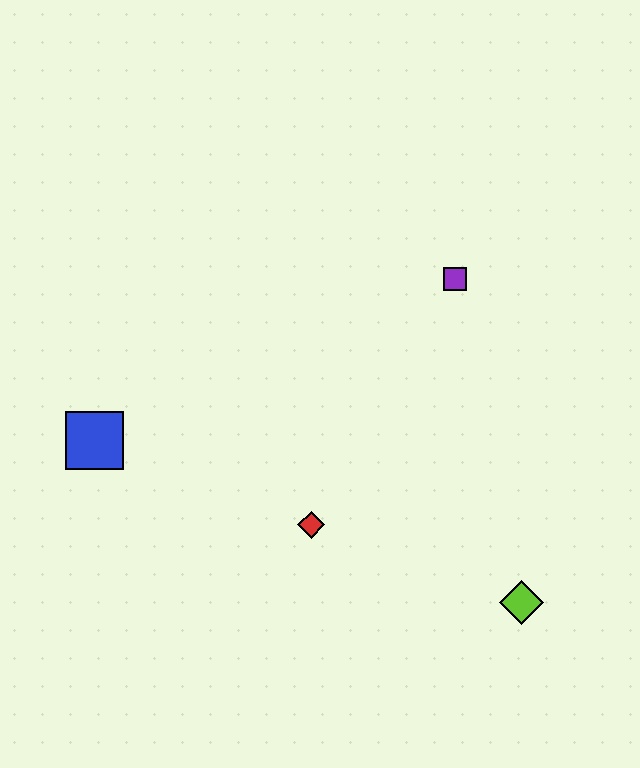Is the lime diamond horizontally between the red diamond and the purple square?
No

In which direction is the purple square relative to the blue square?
The purple square is to the right of the blue square.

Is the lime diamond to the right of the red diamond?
Yes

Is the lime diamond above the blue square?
No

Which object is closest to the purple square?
The red diamond is closest to the purple square.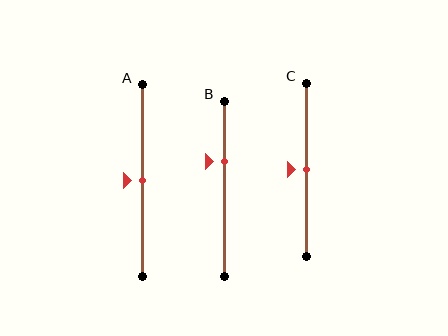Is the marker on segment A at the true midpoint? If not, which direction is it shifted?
Yes, the marker on segment A is at the true midpoint.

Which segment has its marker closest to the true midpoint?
Segment A has its marker closest to the true midpoint.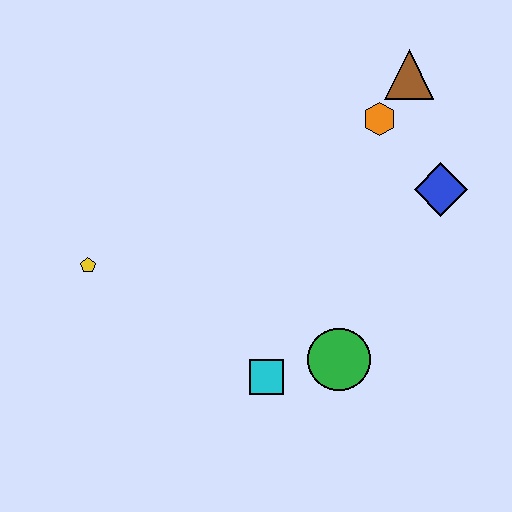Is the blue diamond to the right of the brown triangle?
Yes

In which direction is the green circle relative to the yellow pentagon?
The green circle is to the right of the yellow pentagon.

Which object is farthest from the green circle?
The brown triangle is farthest from the green circle.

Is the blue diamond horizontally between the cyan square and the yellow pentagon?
No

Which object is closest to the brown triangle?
The orange hexagon is closest to the brown triangle.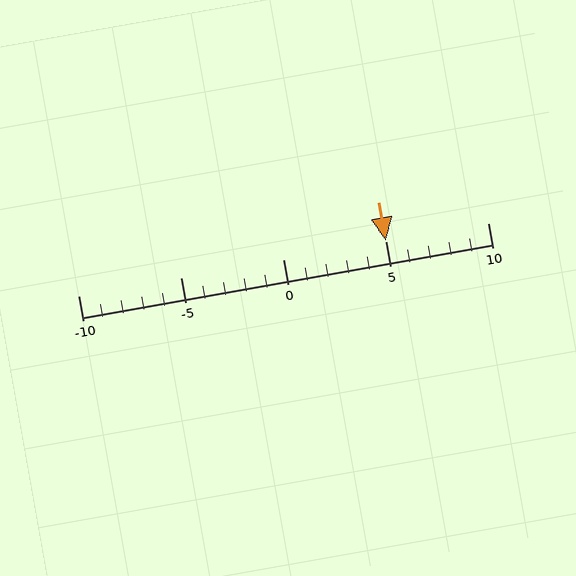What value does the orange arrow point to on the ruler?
The orange arrow points to approximately 5.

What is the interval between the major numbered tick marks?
The major tick marks are spaced 5 units apart.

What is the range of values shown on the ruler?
The ruler shows values from -10 to 10.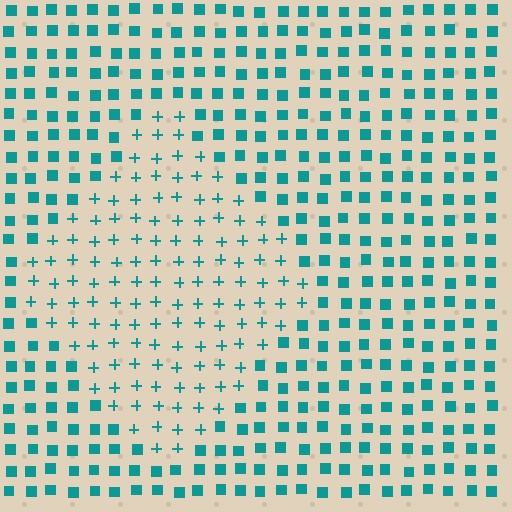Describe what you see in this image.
The image is filled with small teal elements arranged in a uniform grid. A diamond-shaped region contains plus signs, while the surrounding area contains squares. The boundary is defined purely by the change in element shape.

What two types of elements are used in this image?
The image uses plus signs inside the diamond region and squares outside it.